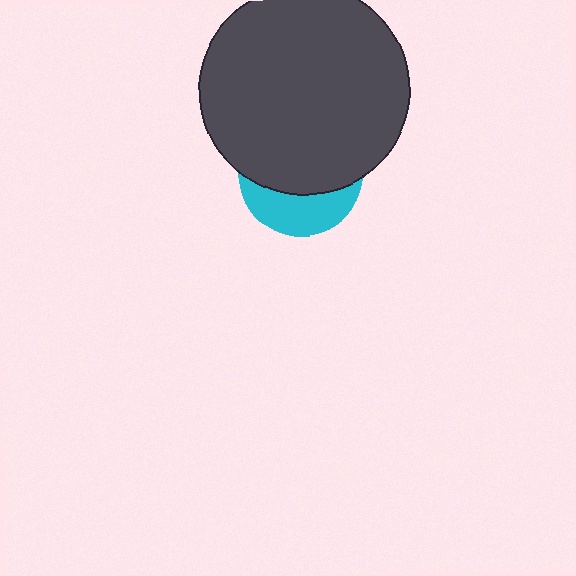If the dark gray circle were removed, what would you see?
You would see the complete cyan circle.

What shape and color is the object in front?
The object in front is a dark gray circle.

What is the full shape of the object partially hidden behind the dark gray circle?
The partially hidden object is a cyan circle.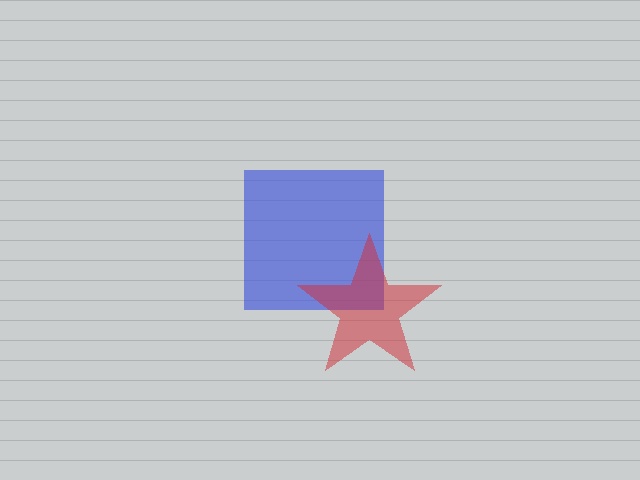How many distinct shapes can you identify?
There are 2 distinct shapes: a blue square, a red star.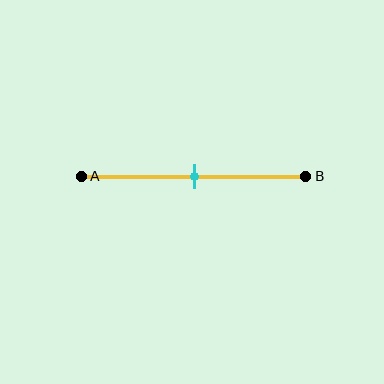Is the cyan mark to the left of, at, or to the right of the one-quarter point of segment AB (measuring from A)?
The cyan mark is to the right of the one-quarter point of segment AB.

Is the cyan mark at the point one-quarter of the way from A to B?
No, the mark is at about 50% from A, not at the 25% one-quarter point.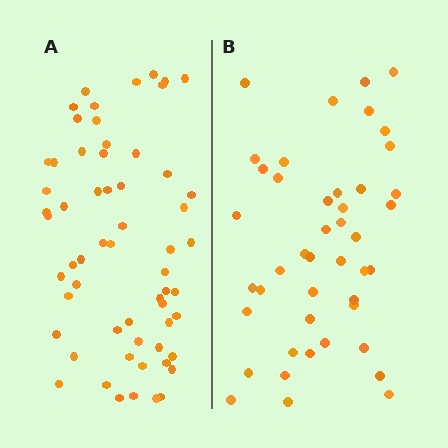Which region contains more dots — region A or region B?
Region A (the left region) has more dots.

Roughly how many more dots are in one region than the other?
Region A has approximately 15 more dots than region B.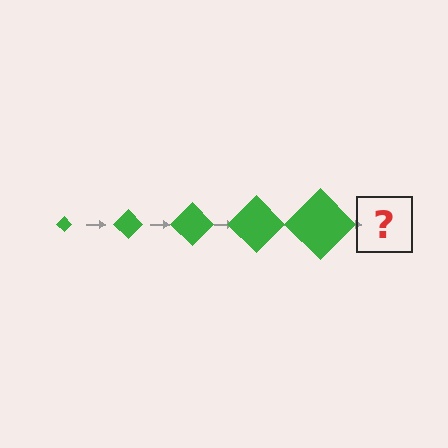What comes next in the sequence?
The next element should be a green diamond, larger than the previous one.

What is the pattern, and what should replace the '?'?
The pattern is that the diamond gets progressively larger each step. The '?' should be a green diamond, larger than the previous one.